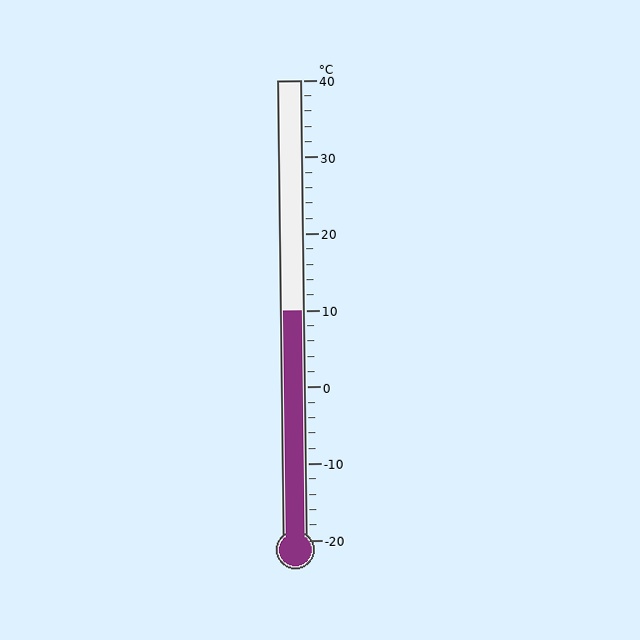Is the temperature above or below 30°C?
The temperature is below 30°C.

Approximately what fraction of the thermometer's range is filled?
The thermometer is filled to approximately 50% of its range.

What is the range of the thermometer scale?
The thermometer scale ranges from -20°C to 40°C.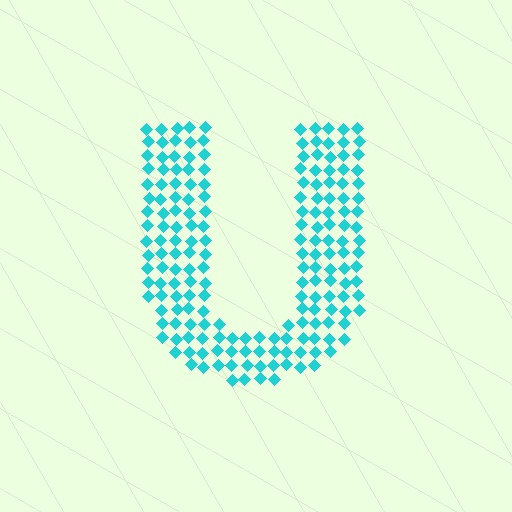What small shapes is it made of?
It is made of small diamonds.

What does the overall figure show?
The overall figure shows the letter U.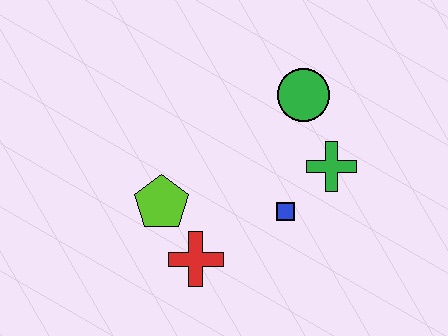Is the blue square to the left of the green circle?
Yes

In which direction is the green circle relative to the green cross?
The green circle is above the green cross.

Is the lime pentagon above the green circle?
No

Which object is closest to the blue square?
The green cross is closest to the blue square.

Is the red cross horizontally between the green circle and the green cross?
No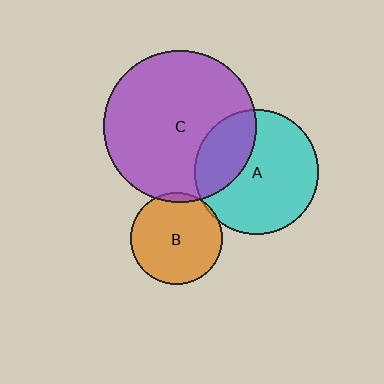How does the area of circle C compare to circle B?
Approximately 2.8 times.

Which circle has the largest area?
Circle C (purple).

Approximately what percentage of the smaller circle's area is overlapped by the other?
Approximately 5%.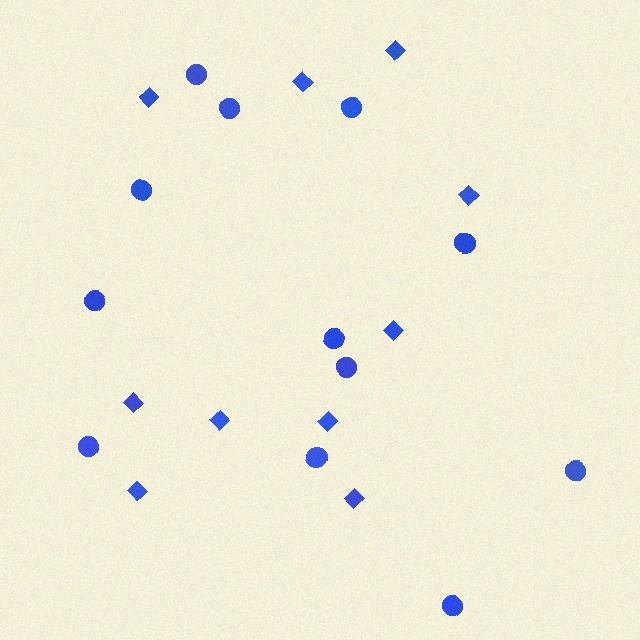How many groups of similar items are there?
There are 2 groups: one group of circles (12) and one group of diamonds (10).